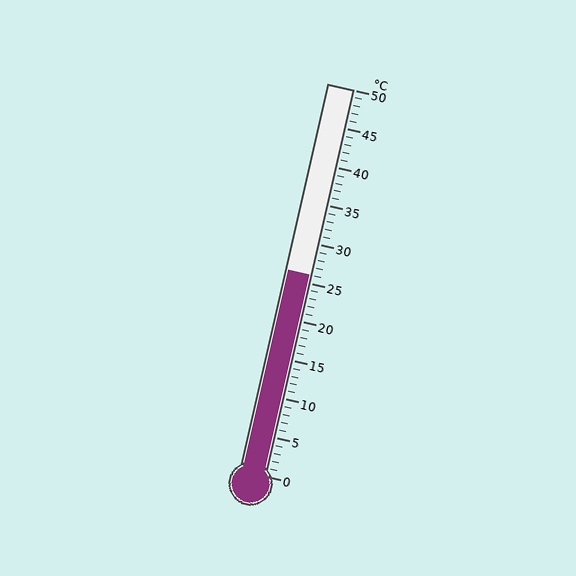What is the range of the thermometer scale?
The thermometer scale ranges from 0°C to 50°C.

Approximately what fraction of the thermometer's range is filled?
The thermometer is filled to approximately 50% of its range.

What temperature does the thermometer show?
The thermometer shows approximately 26°C.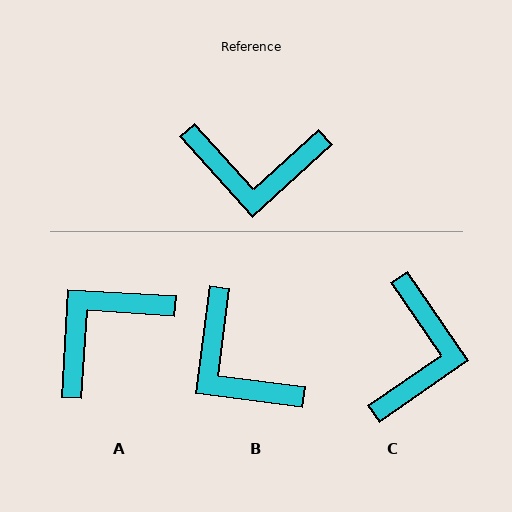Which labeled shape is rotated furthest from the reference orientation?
A, about 136 degrees away.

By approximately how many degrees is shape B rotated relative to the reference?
Approximately 50 degrees clockwise.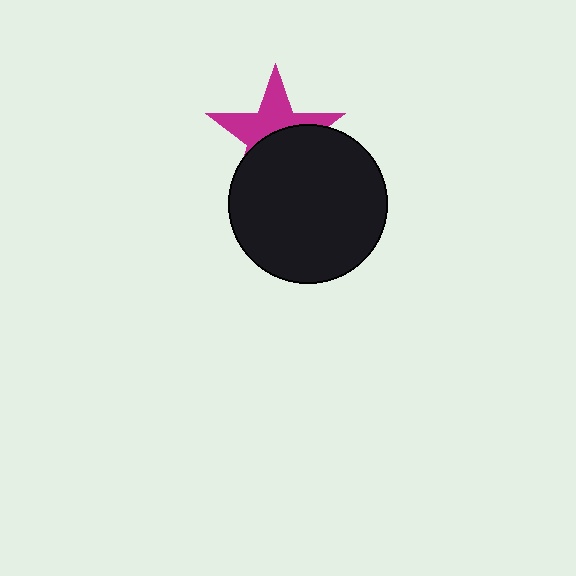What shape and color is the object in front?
The object in front is a black circle.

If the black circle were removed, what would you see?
You would see the complete magenta star.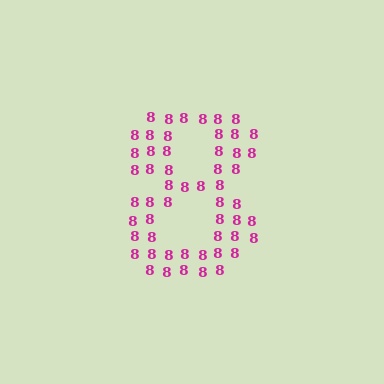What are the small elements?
The small elements are digit 8's.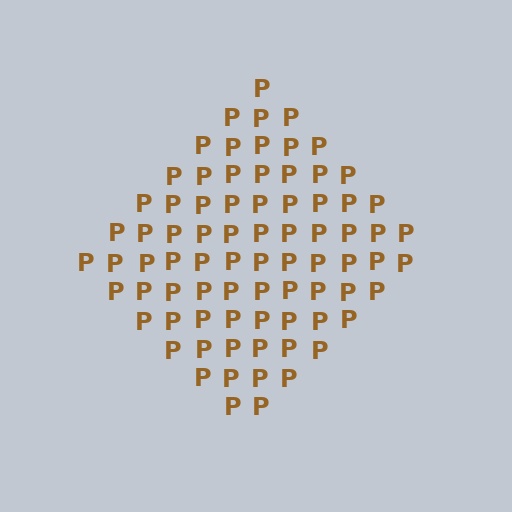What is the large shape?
The large shape is a diamond.